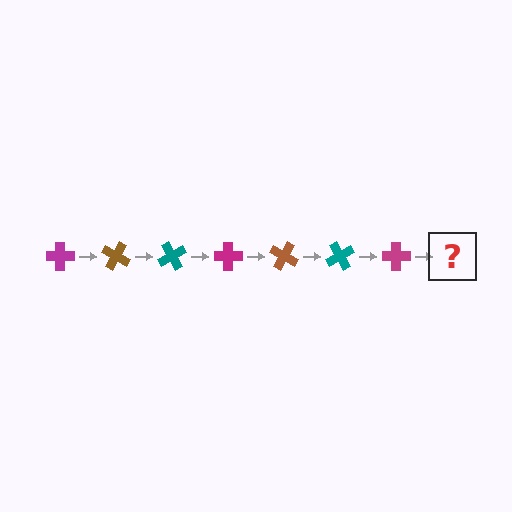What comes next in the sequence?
The next element should be a brown cross, rotated 210 degrees from the start.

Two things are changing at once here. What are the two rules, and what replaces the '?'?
The two rules are that it rotates 30 degrees each step and the color cycles through magenta, brown, and teal. The '?' should be a brown cross, rotated 210 degrees from the start.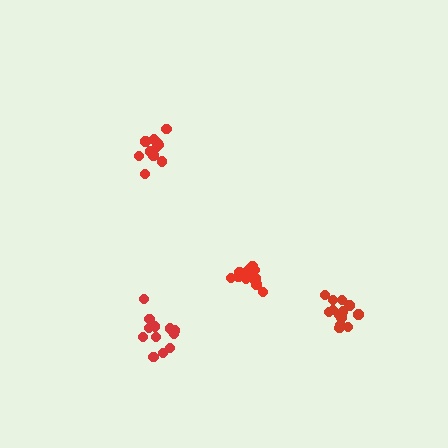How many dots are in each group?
Group 1: 12 dots, Group 2: 15 dots, Group 3: 15 dots, Group 4: 12 dots (54 total).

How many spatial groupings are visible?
There are 4 spatial groupings.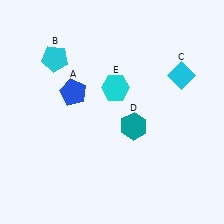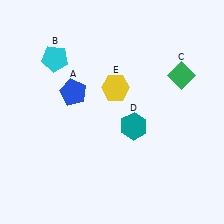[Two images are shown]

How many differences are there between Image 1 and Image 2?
There are 2 differences between the two images.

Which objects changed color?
C changed from cyan to green. E changed from cyan to yellow.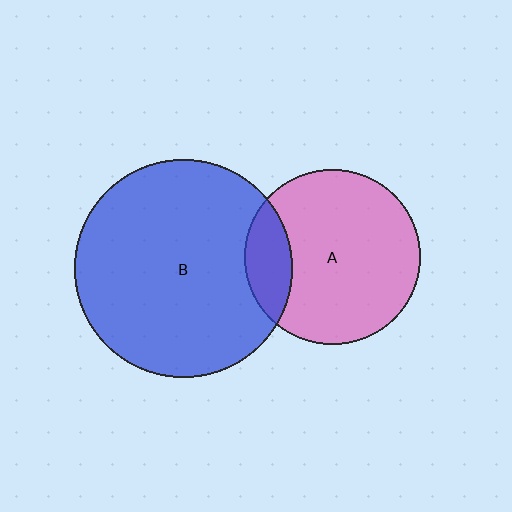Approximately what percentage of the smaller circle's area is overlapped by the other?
Approximately 15%.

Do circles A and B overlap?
Yes.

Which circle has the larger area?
Circle B (blue).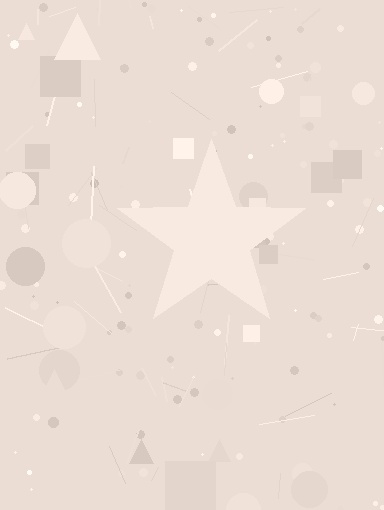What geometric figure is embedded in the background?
A star is embedded in the background.